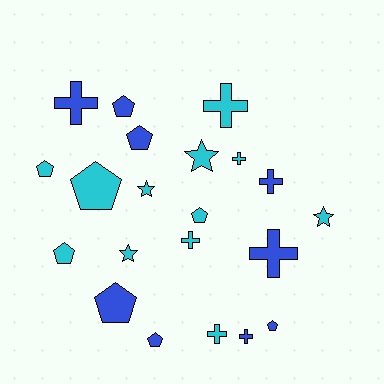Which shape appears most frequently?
Pentagon, with 9 objects.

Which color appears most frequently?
Cyan, with 12 objects.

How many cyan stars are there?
There are 4 cyan stars.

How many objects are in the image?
There are 21 objects.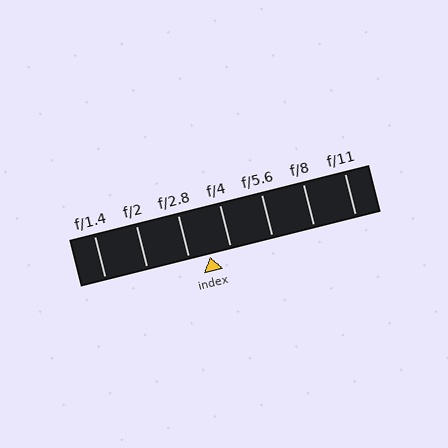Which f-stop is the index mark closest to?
The index mark is closest to f/2.8.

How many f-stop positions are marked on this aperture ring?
There are 7 f-stop positions marked.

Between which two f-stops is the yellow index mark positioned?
The index mark is between f/2.8 and f/4.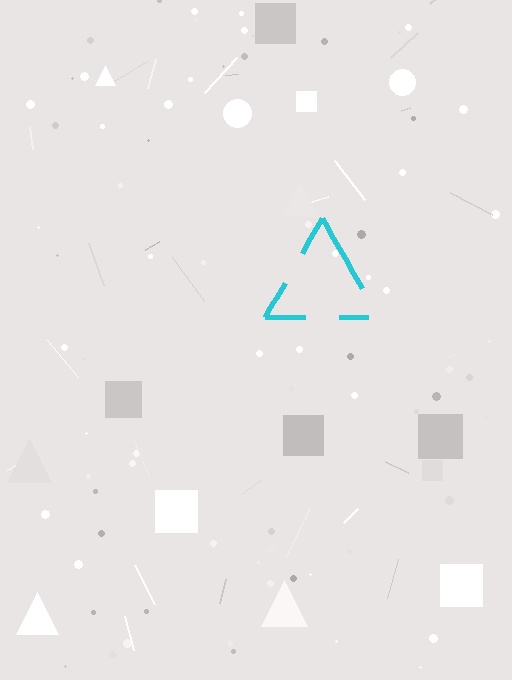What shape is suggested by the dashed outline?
The dashed outline suggests a triangle.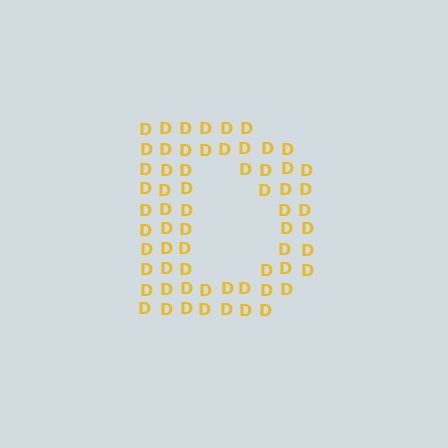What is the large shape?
The large shape is the letter D.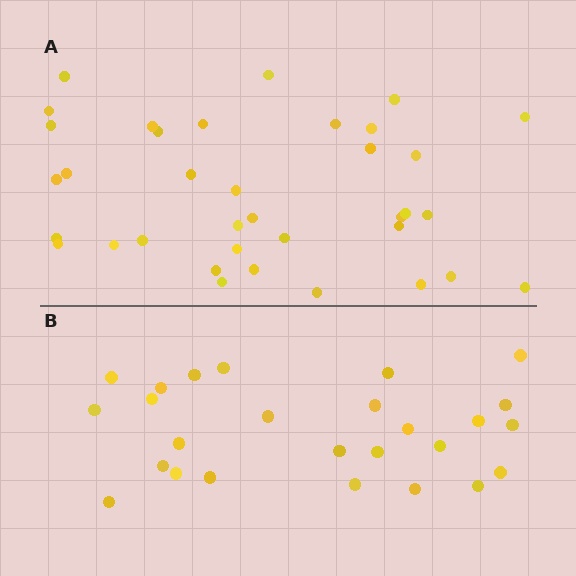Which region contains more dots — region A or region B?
Region A (the top region) has more dots.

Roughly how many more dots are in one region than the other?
Region A has roughly 10 or so more dots than region B.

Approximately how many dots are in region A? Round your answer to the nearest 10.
About 40 dots. (The exact count is 36, which rounds to 40.)